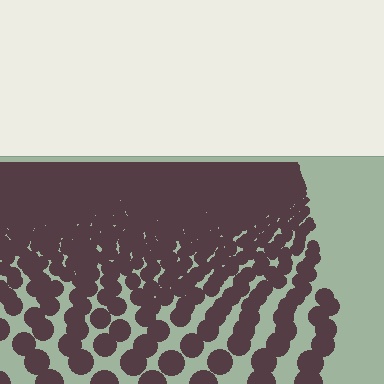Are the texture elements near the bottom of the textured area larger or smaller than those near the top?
Larger. Near the bottom, elements are closer to the viewer and appear at a bigger on-screen size.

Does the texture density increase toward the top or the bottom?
Density increases toward the top.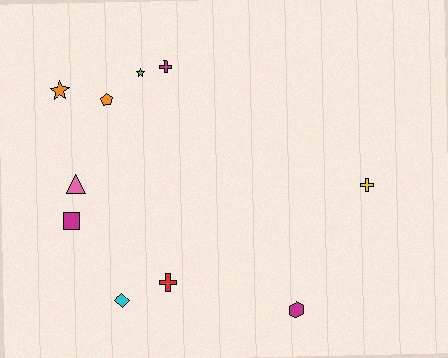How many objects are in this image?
There are 10 objects.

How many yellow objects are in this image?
There is 1 yellow object.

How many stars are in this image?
There are 2 stars.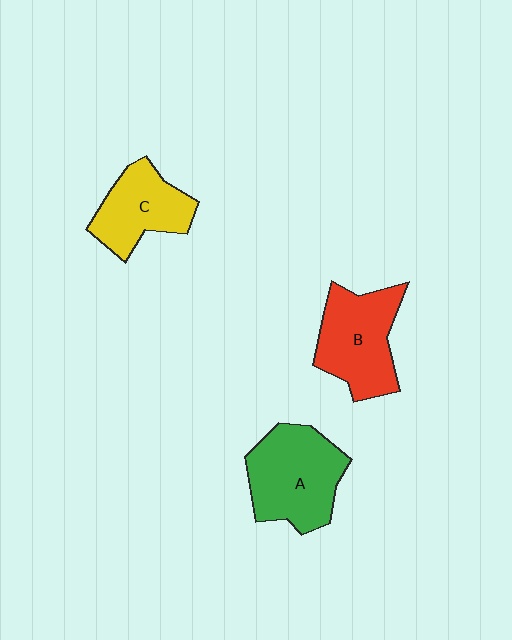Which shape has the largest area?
Shape A (green).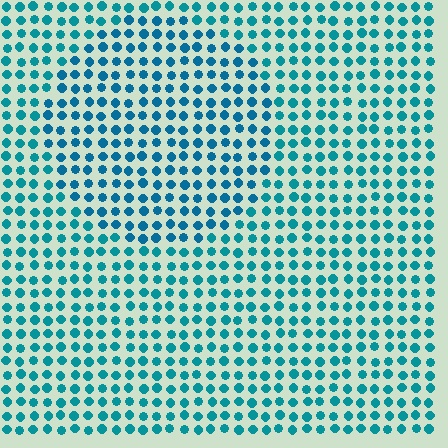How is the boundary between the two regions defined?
The boundary is defined purely by a slight shift in hue (about 15 degrees). Spacing, size, and orientation are identical on both sides.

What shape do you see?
I see a circle.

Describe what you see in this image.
The image is filled with small teal elements in a uniform arrangement. A circle-shaped region is visible where the elements are tinted to a slightly different hue, forming a subtle color boundary.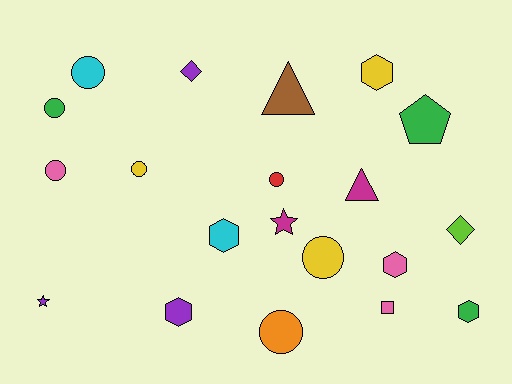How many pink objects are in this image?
There are 3 pink objects.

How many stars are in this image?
There are 2 stars.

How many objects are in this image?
There are 20 objects.